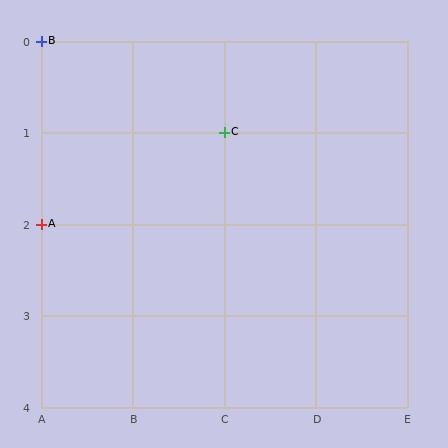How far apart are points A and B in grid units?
Points A and B are 2 rows apart.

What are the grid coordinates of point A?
Point A is at grid coordinates (A, 2).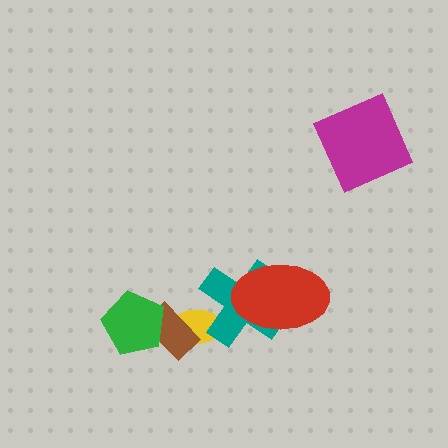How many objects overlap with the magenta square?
0 objects overlap with the magenta square.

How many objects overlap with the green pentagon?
1 object overlaps with the green pentagon.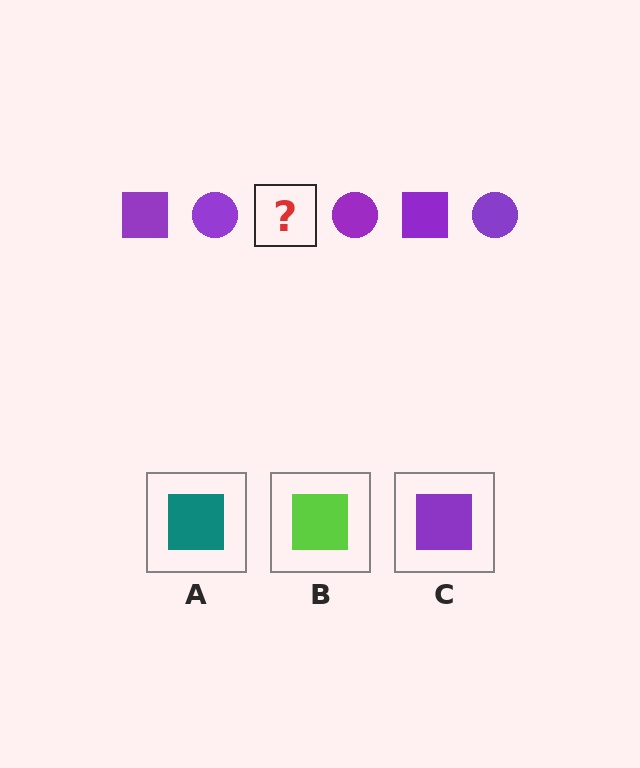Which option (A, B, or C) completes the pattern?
C.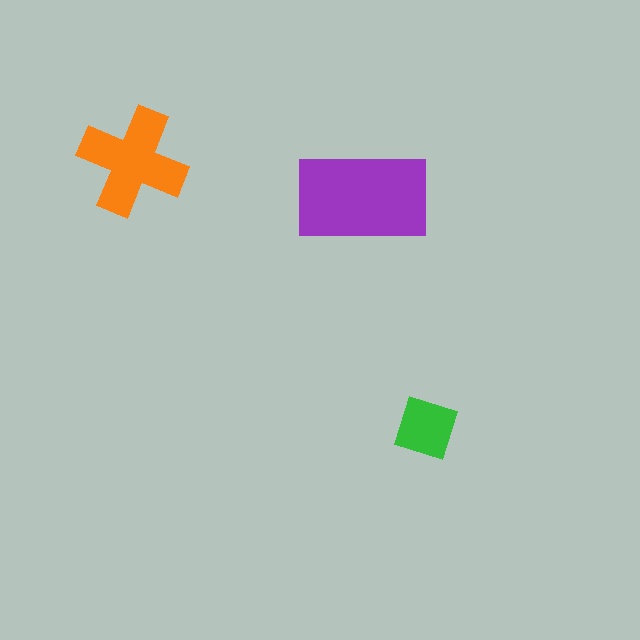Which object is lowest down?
The green diamond is bottommost.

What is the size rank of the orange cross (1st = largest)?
2nd.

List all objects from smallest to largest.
The green diamond, the orange cross, the purple rectangle.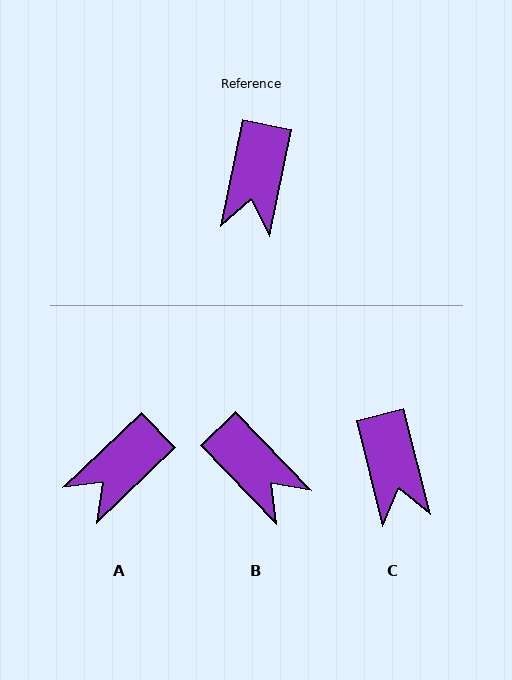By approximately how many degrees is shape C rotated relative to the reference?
Approximately 26 degrees counter-clockwise.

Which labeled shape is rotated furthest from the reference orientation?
B, about 55 degrees away.